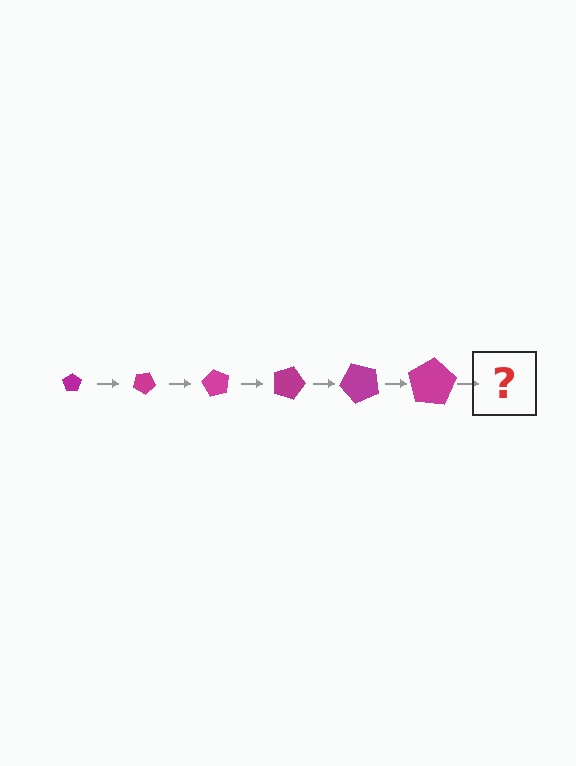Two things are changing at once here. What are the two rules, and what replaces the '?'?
The two rules are that the pentagon grows larger each step and it rotates 30 degrees each step. The '?' should be a pentagon, larger than the previous one and rotated 180 degrees from the start.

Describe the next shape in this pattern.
It should be a pentagon, larger than the previous one and rotated 180 degrees from the start.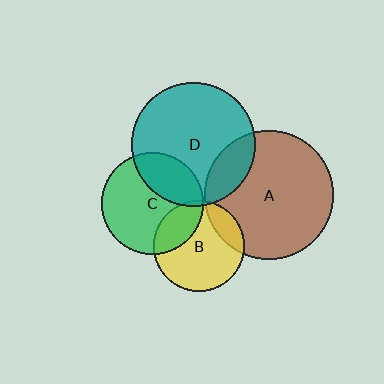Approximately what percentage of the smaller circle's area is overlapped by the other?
Approximately 5%.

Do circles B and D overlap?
Yes.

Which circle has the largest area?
Circle A (brown).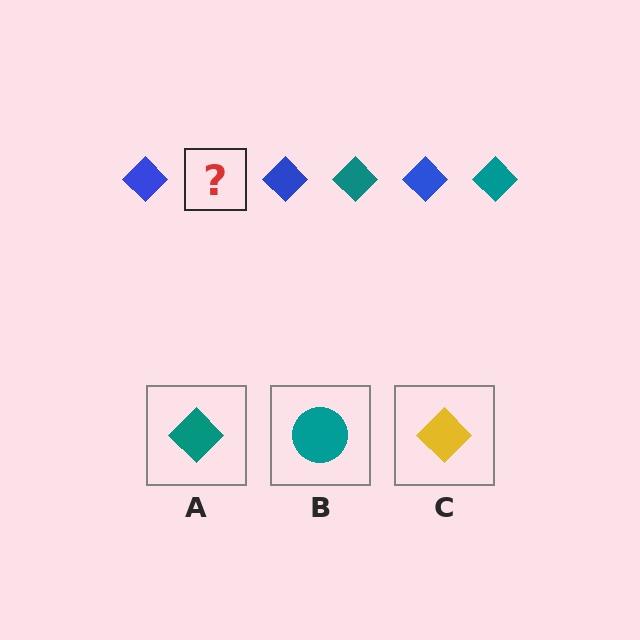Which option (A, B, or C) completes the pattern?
A.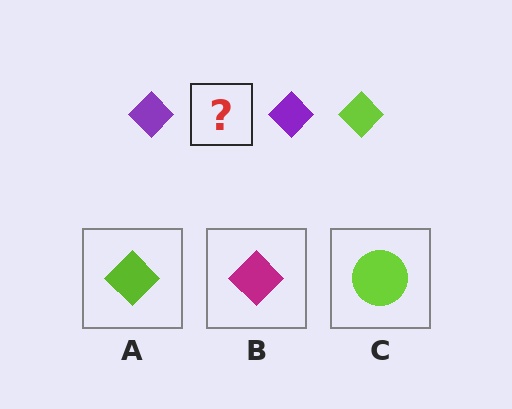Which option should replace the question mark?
Option A.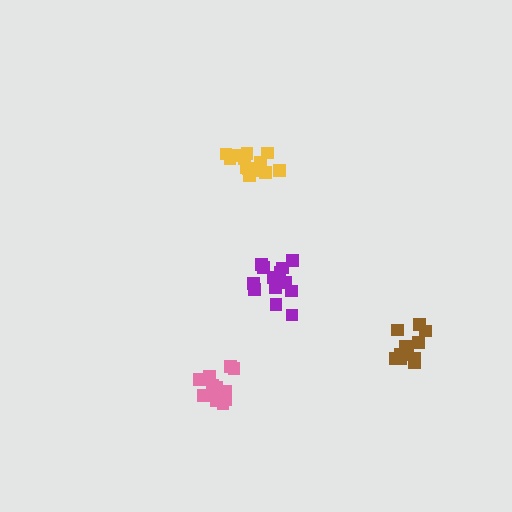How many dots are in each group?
Group 1: 11 dots, Group 2: 14 dots, Group 3: 13 dots, Group 4: 13 dots (51 total).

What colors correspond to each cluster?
The clusters are colored: brown, yellow, pink, purple.